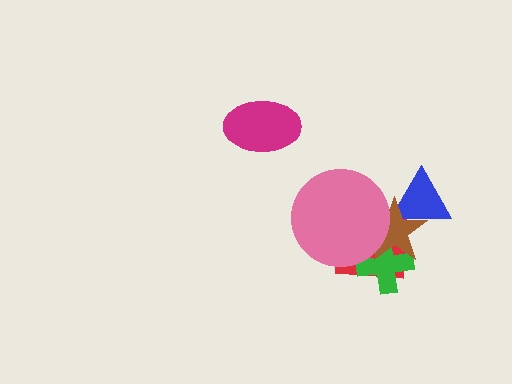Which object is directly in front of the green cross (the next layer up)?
The brown star is directly in front of the green cross.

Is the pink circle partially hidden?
No, no other shape covers it.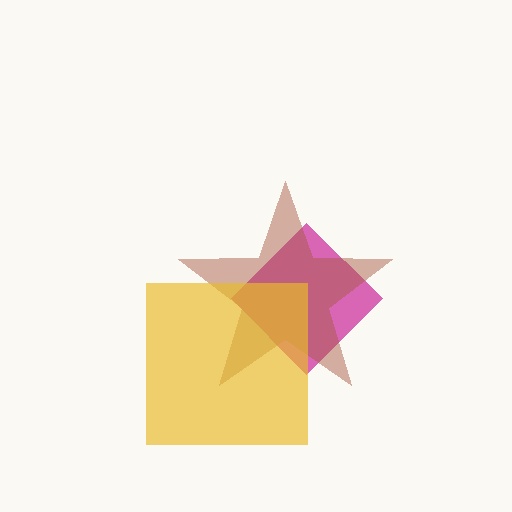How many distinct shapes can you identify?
There are 3 distinct shapes: a magenta diamond, a brown star, a yellow square.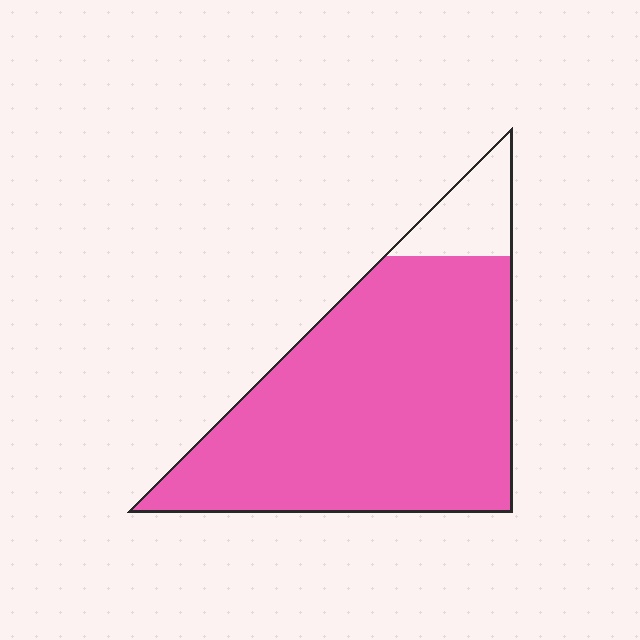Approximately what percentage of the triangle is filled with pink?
Approximately 90%.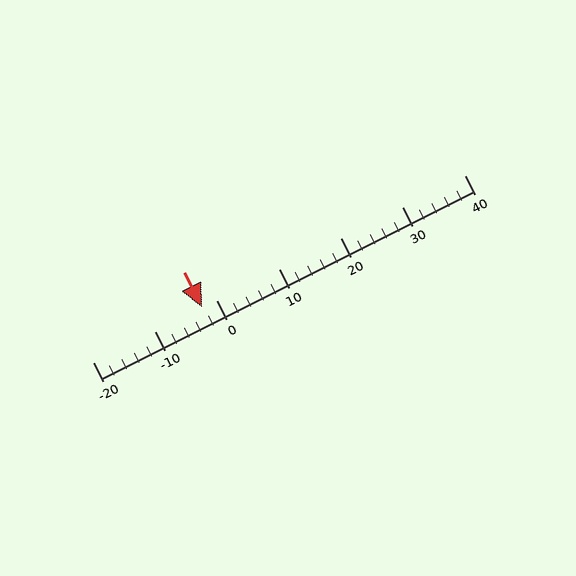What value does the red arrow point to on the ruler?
The red arrow points to approximately -2.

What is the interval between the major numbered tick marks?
The major tick marks are spaced 10 units apart.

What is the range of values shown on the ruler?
The ruler shows values from -20 to 40.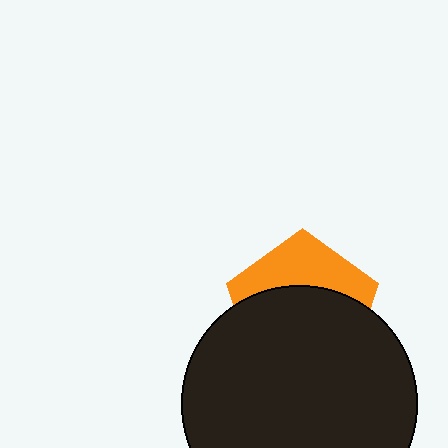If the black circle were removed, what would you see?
You would see the complete orange pentagon.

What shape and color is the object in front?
The object in front is a black circle.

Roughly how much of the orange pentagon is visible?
A small part of it is visible (roughly 37%).